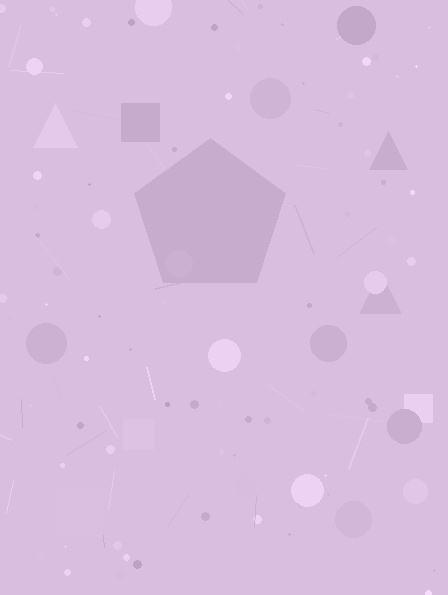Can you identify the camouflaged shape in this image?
The camouflaged shape is a pentagon.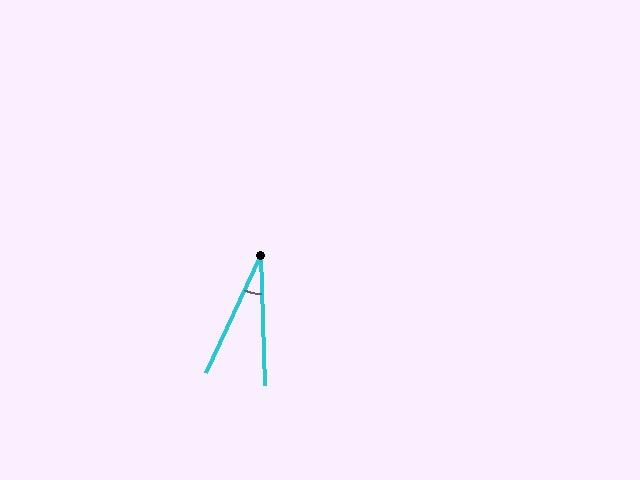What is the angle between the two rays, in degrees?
Approximately 27 degrees.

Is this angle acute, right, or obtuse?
It is acute.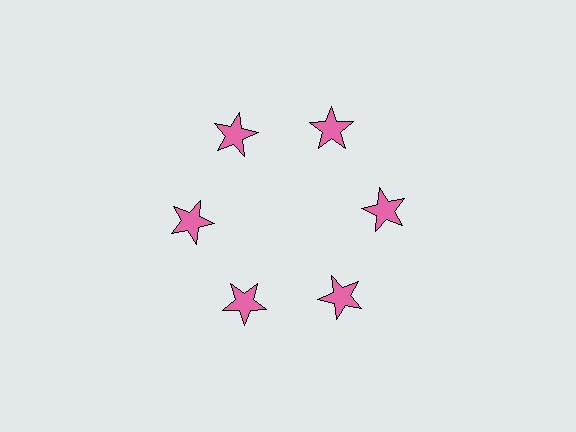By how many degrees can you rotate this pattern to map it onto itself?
The pattern maps onto itself every 60 degrees of rotation.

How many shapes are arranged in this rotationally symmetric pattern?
There are 6 shapes, arranged in 6 groups of 1.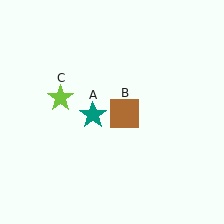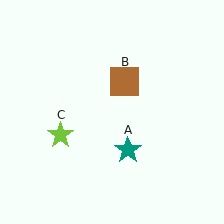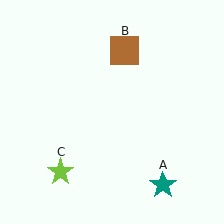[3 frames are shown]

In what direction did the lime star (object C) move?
The lime star (object C) moved down.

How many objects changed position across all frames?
3 objects changed position: teal star (object A), brown square (object B), lime star (object C).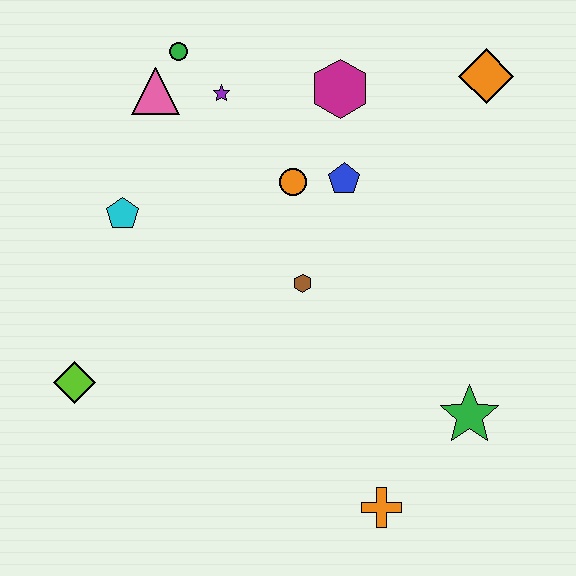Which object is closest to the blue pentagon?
The orange circle is closest to the blue pentagon.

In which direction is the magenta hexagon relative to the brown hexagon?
The magenta hexagon is above the brown hexagon.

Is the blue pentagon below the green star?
No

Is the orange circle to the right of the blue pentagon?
No